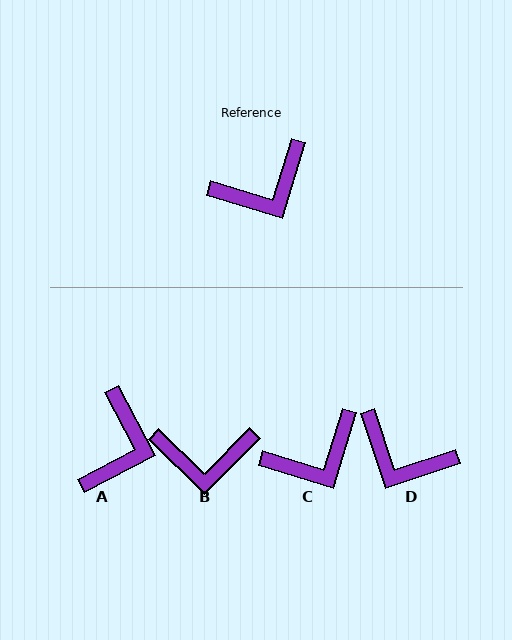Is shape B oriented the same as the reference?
No, it is off by about 28 degrees.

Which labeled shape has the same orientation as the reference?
C.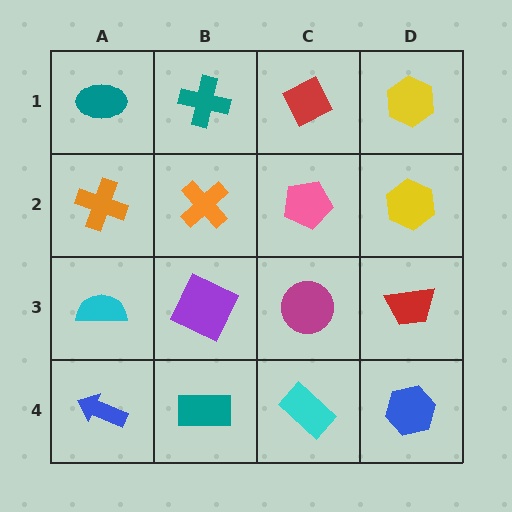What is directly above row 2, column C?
A red diamond.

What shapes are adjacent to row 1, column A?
An orange cross (row 2, column A), a teal cross (row 1, column B).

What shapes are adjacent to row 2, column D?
A yellow hexagon (row 1, column D), a red trapezoid (row 3, column D), a pink pentagon (row 2, column C).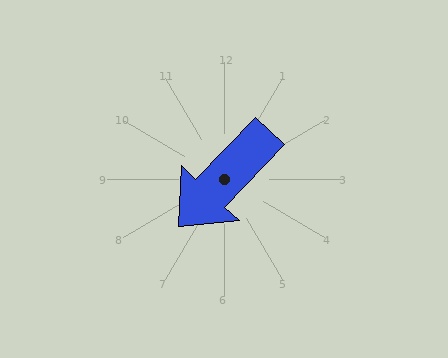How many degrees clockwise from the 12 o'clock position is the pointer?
Approximately 224 degrees.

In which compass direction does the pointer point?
Southwest.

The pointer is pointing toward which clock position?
Roughly 7 o'clock.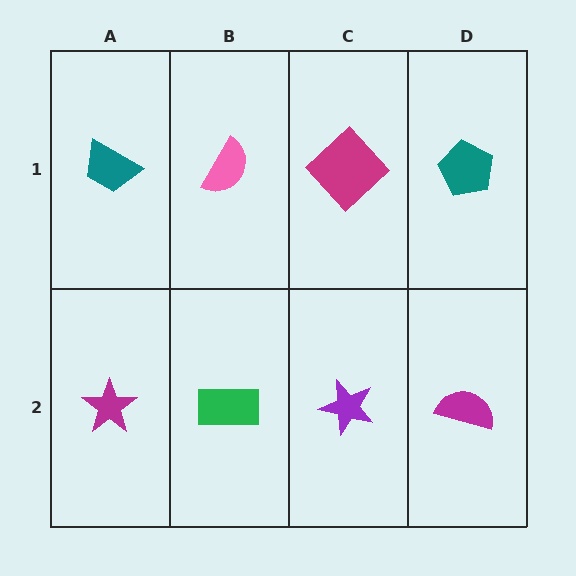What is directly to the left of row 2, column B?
A magenta star.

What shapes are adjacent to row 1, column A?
A magenta star (row 2, column A), a pink semicircle (row 1, column B).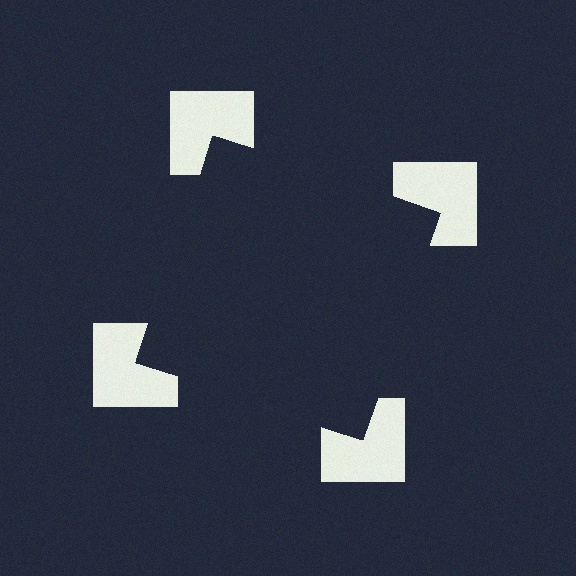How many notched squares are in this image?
There are 4 — one at each vertex of the illusory square.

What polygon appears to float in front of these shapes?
An illusory square — its edges are inferred from the aligned wedge cuts in the notched squares, not physically drawn.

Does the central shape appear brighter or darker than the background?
It typically appears slightly darker than the background, even though no actual brightness change is drawn.